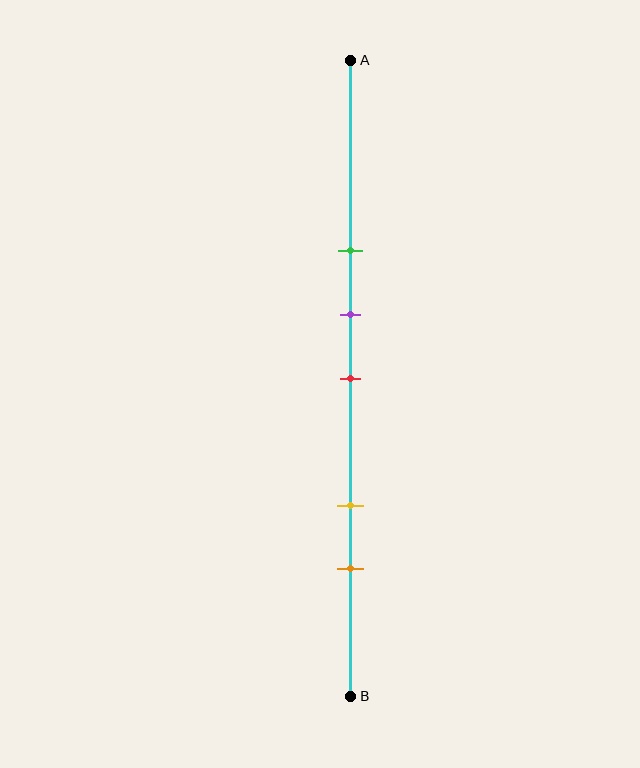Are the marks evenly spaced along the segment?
No, the marks are not evenly spaced.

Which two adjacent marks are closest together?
The purple and red marks are the closest adjacent pair.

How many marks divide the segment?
There are 5 marks dividing the segment.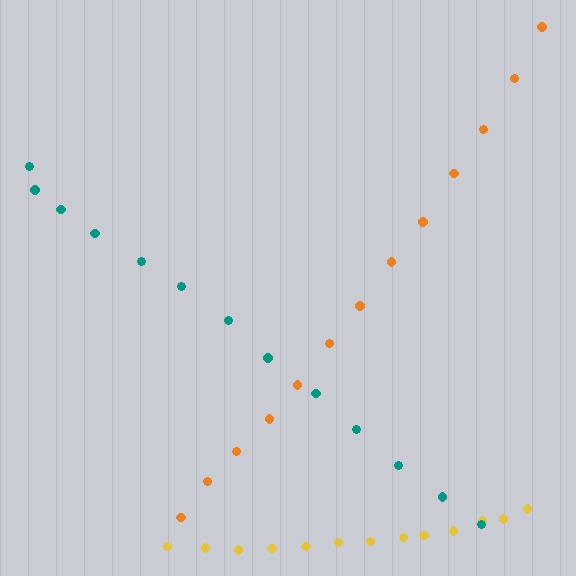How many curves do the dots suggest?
There are 3 distinct paths.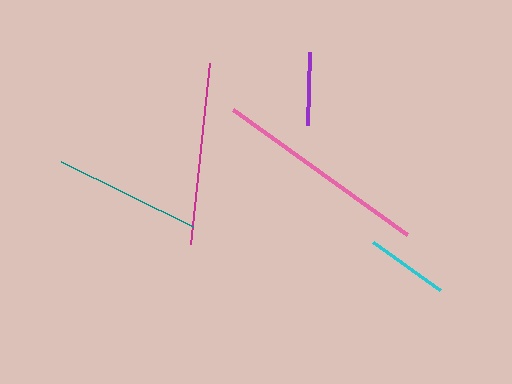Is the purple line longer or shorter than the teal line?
The teal line is longer than the purple line.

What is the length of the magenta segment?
The magenta segment is approximately 182 pixels long.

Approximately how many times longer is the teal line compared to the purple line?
The teal line is approximately 2.0 times the length of the purple line.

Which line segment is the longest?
The pink line is the longest at approximately 214 pixels.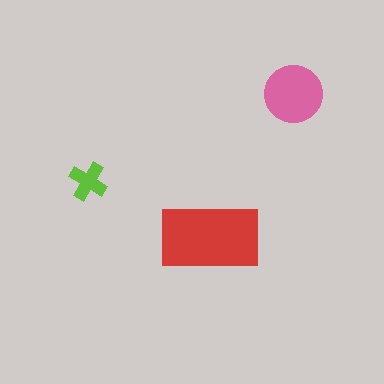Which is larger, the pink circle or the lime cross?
The pink circle.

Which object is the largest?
The red rectangle.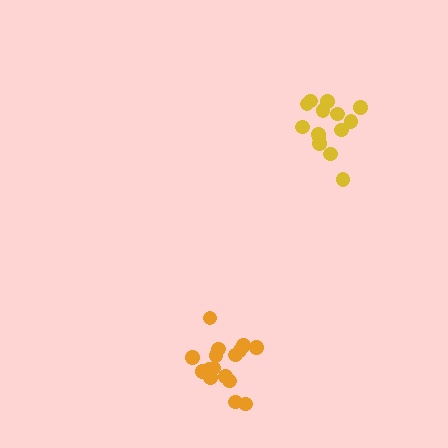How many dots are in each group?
Group 1: 14 dots, Group 2: 16 dots (30 total).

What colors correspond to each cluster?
The clusters are colored: yellow, orange.